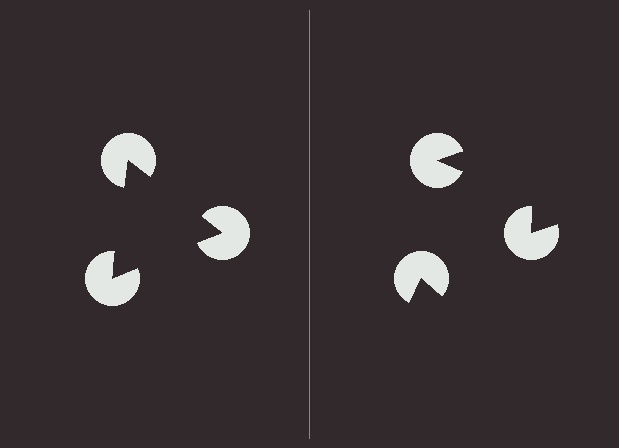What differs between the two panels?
The pac-man discs are positioned identically on both sides; only the wedge orientations differ. On the left they align to a triangle; on the right they are misaligned.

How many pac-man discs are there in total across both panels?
6 — 3 on each side.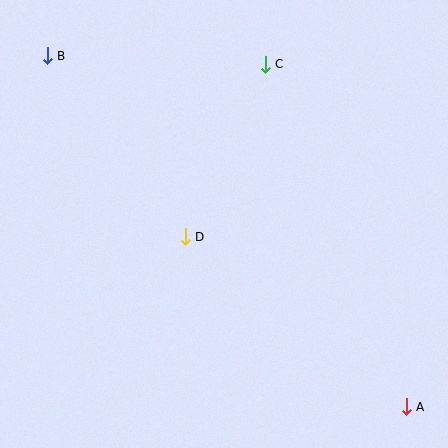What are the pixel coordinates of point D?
Point D is at (185, 237).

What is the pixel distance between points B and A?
The distance between B and A is 503 pixels.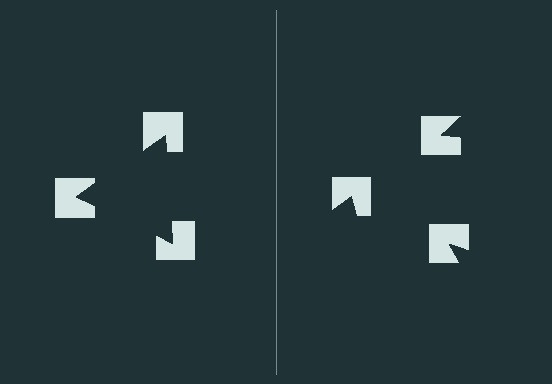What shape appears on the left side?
An illusory triangle.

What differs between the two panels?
The notched squares are positioned identically on both sides; only the wedge orientations differ. On the left they align to a triangle; on the right they are misaligned.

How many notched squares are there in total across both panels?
6 — 3 on each side.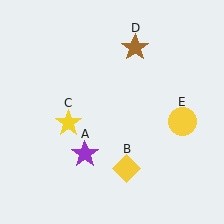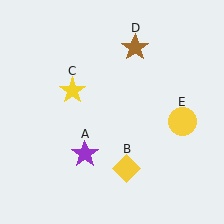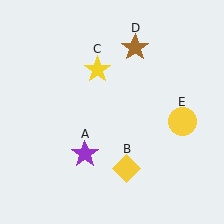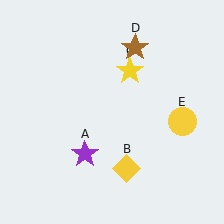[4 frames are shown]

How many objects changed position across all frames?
1 object changed position: yellow star (object C).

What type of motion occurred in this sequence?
The yellow star (object C) rotated clockwise around the center of the scene.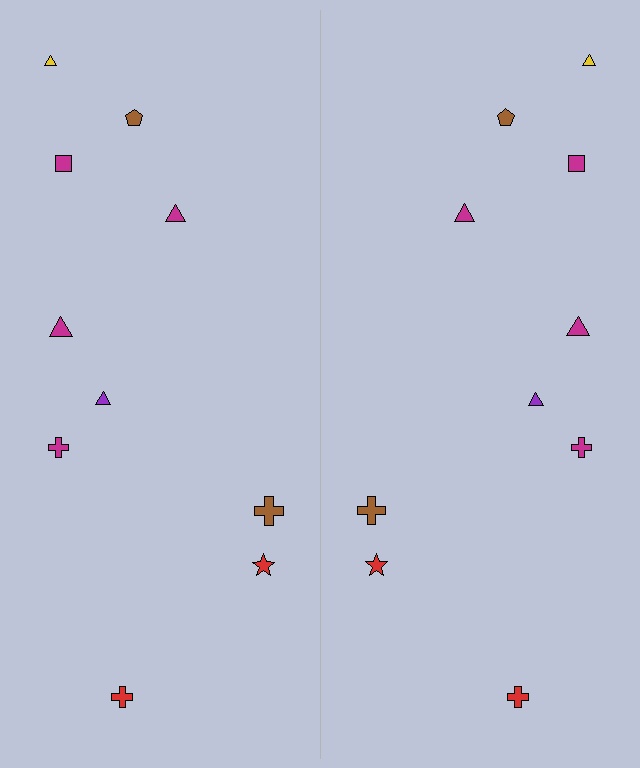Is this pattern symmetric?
Yes, this pattern has bilateral (reflection) symmetry.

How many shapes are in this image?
There are 20 shapes in this image.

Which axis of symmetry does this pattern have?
The pattern has a vertical axis of symmetry running through the center of the image.